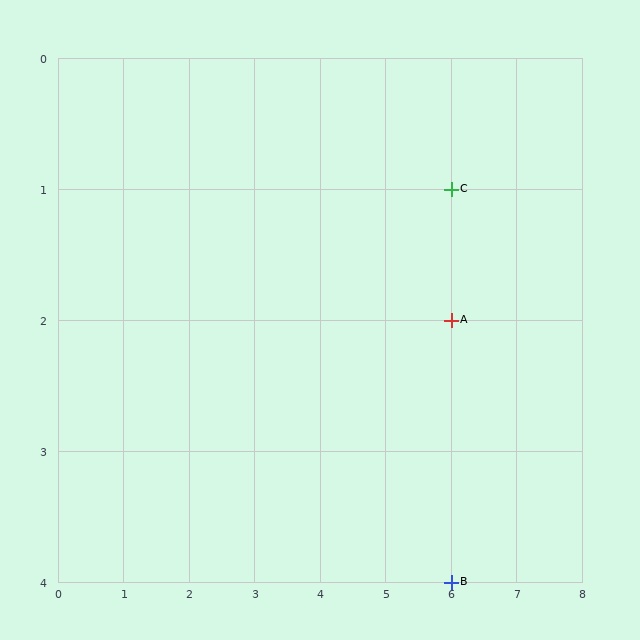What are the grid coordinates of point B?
Point B is at grid coordinates (6, 4).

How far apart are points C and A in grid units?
Points C and A are 1 row apart.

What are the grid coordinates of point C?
Point C is at grid coordinates (6, 1).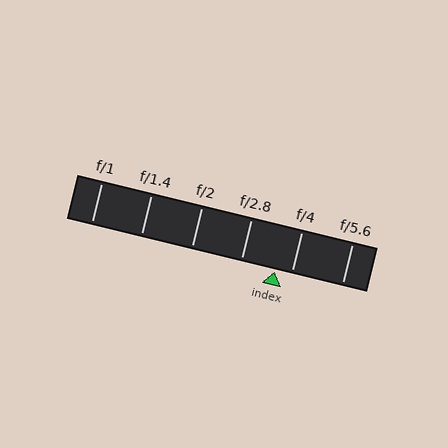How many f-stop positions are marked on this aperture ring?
There are 6 f-stop positions marked.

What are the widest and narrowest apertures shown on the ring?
The widest aperture shown is f/1 and the narrowest is f/5.6.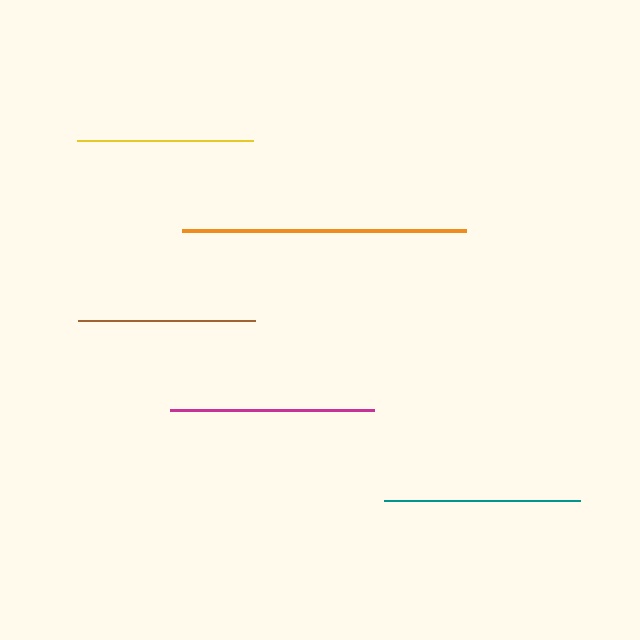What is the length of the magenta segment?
The magenta segment is approximately 205 pixels long.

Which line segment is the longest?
The orange line is the longest at approximately 284 pixels.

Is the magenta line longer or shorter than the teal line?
The magenta line is longer than the teal line.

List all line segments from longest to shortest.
From longest to shortest: orange, magenta, teal, brown, yellow.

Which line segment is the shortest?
The yellow line is the shortest at approximately 176 pixels.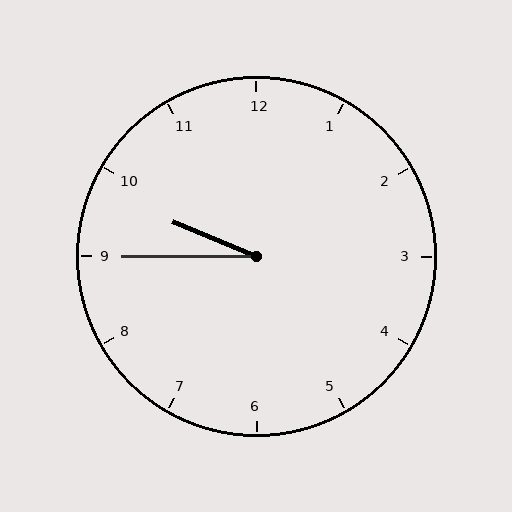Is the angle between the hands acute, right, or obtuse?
It is acute.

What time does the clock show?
9:45.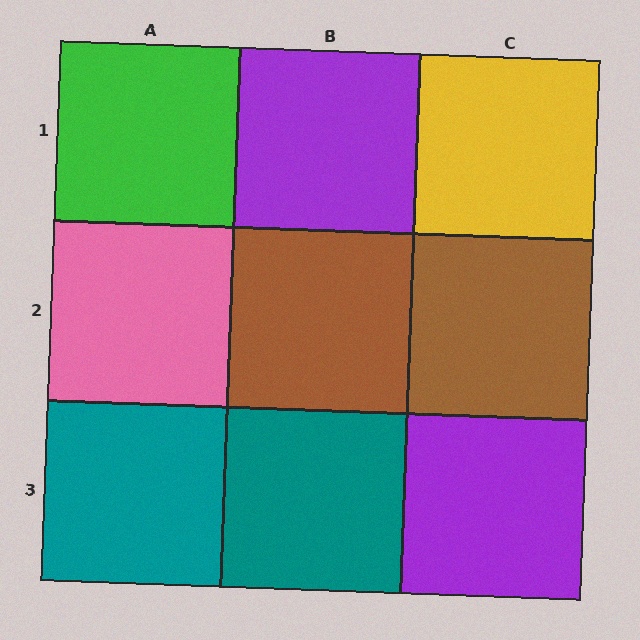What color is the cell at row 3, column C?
Purple.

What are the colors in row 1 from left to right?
Green, purple, yellow.